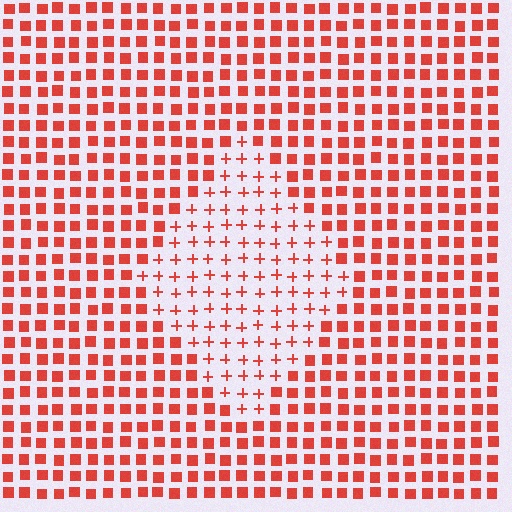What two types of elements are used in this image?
The image uses plus signs inside the diamond region and squares outside it.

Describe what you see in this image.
The image is filled with small red elements arranged in a uniform grid. A diamond-shaped region contains plus signs, while the surrounding area contains squares. The boundary is defined purely by the change in element shape.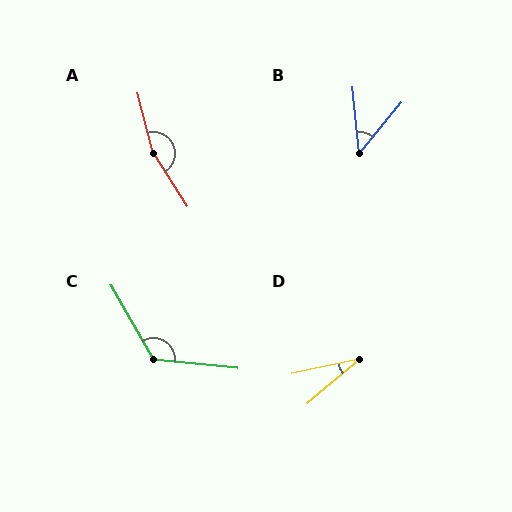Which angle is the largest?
A, at approximately 161 degrees.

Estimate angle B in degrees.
Approximately 45 degrees.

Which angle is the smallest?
D, at approximately 28 degrees.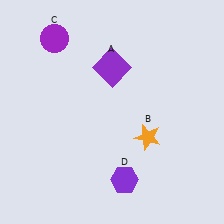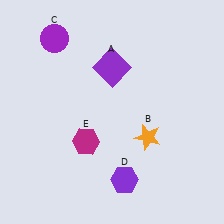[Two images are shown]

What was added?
A magenta hexagon (E) was added in Image 2.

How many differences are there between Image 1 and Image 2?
There is 1 difference between the two images.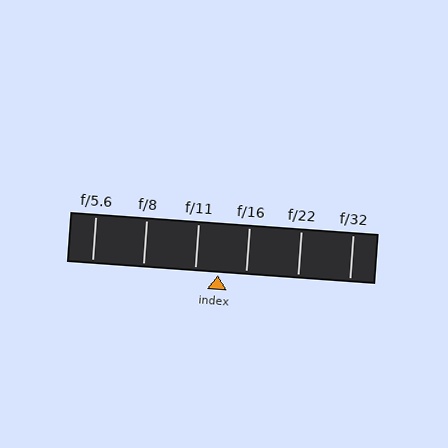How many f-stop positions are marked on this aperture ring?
There are 6 f-stop positions marked.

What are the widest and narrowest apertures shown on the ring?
The widest aperture shown is f/5.6 and the narrowest is f/32.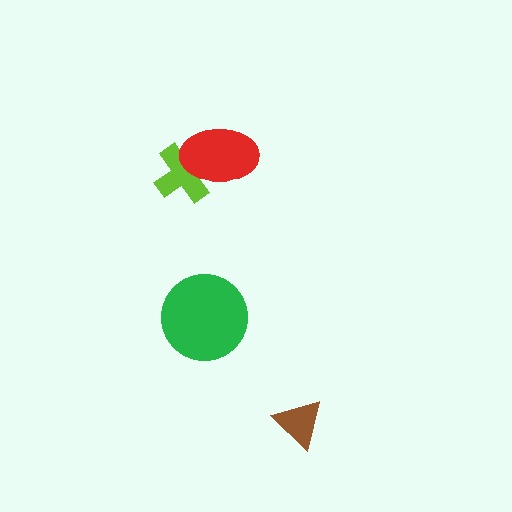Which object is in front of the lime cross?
The red ellipse is in front of the lime cross.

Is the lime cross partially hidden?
Yes, it is partially covered by another shape.